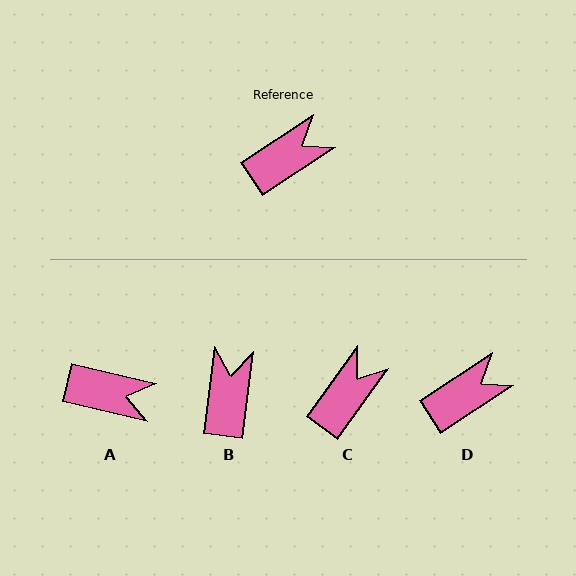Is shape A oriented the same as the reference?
No, it is off by about 47 degrees.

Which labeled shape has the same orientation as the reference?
D.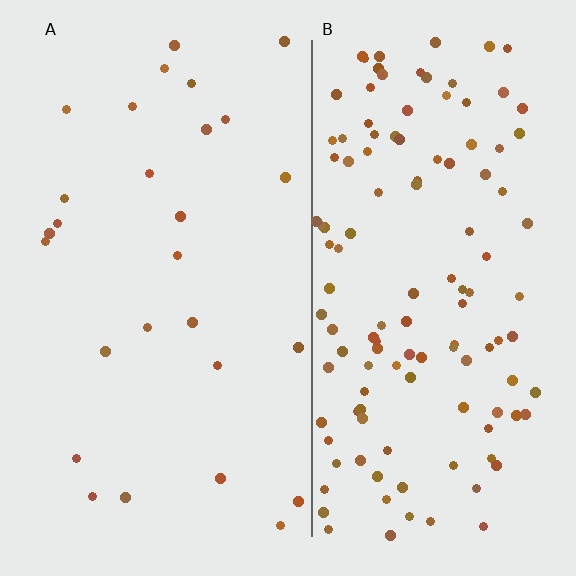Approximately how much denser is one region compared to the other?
Approximately 4.7× — region B over region A.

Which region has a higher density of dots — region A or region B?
B (the right).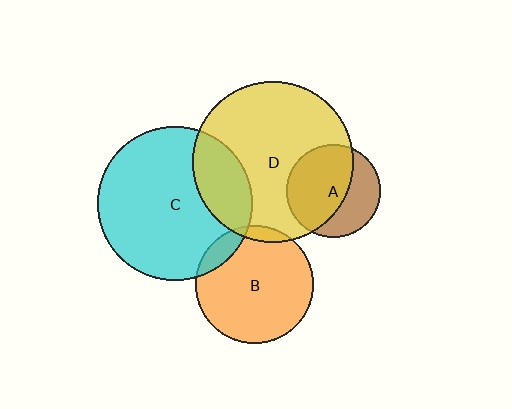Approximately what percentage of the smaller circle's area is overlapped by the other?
Approximately 20%.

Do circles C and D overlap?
Yes.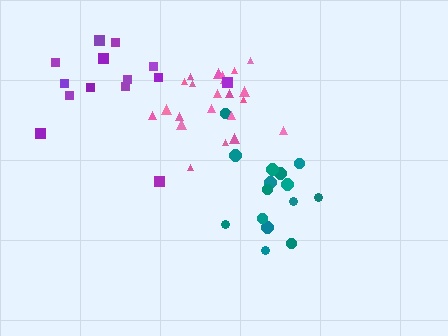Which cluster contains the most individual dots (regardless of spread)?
Pink (22).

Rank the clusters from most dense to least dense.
pink, teal, purple.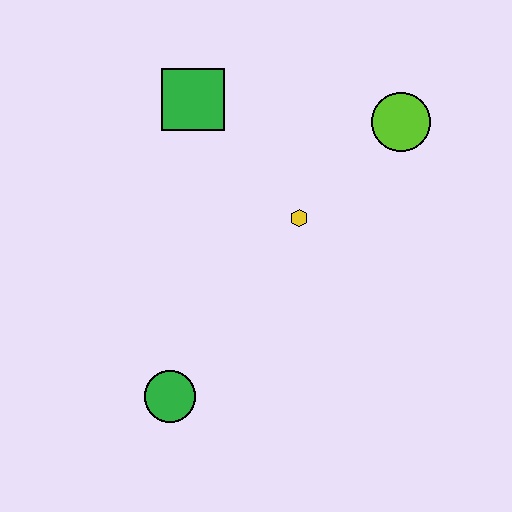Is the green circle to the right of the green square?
No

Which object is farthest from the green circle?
The lime circle is farthest from the green circle.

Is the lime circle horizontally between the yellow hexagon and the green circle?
No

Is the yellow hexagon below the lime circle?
Yes